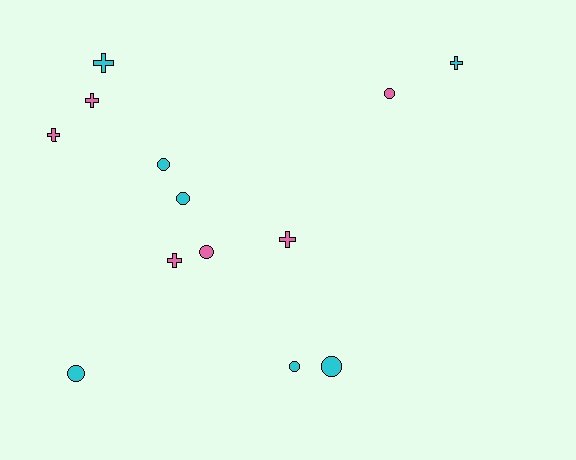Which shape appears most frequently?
Circle, with 7 objects.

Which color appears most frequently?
Cyan, with 7 objects.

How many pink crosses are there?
There are 4 pink crosses.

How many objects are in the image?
There are 13 objects.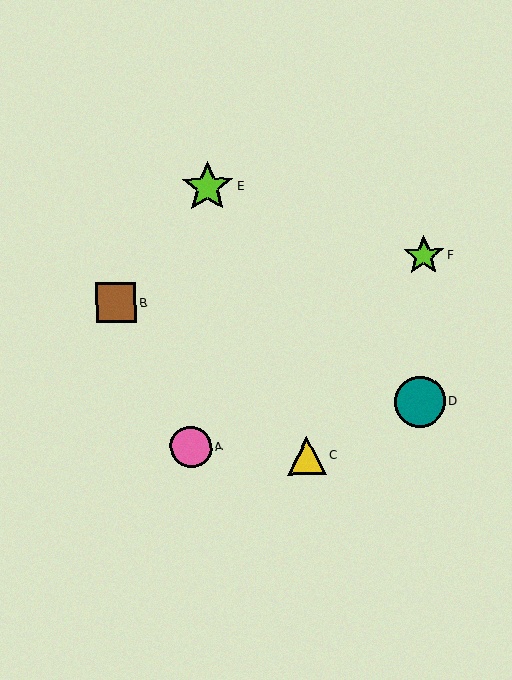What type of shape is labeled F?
Shape F is a lime star.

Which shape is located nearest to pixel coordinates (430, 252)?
The lime star (labeled F) at (423, 255) is nearest to that location.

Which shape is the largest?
The lime star (labeled E) is the largest.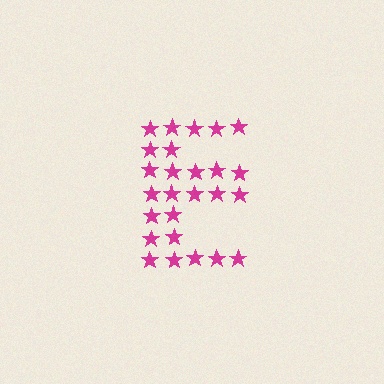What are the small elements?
The small elements are stars.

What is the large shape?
The large shape is the letter E.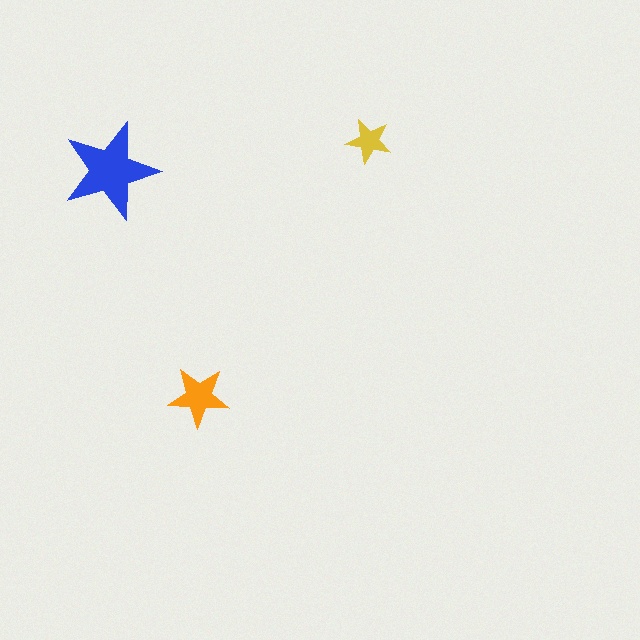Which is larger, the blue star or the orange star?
The blue one.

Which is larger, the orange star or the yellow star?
The orange one.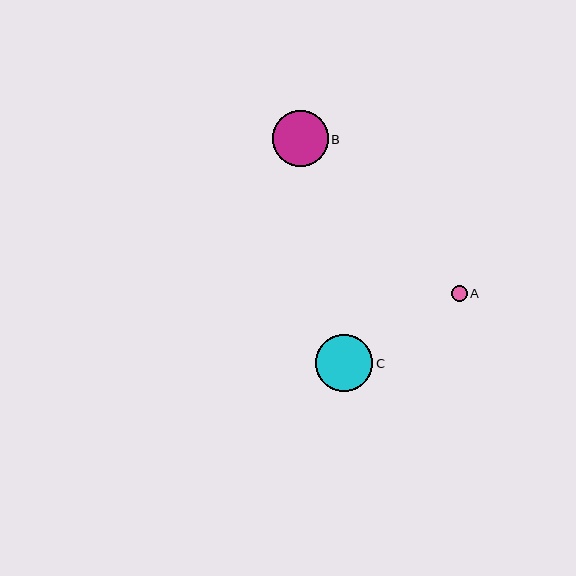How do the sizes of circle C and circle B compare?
Circle C and circle B are approximately the same size.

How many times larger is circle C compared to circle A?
Circle C is approximately 3.5 times the size of circle A.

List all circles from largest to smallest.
From largest to smallest: C, B, A.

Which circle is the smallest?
Circle A is the smallest with a size of approximately 16 pixels.